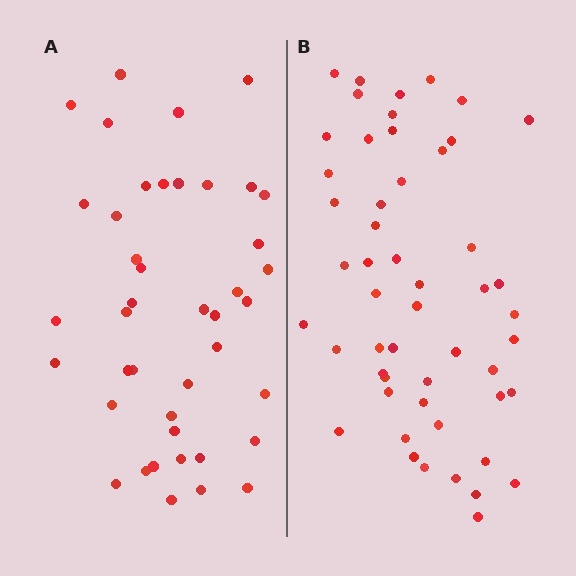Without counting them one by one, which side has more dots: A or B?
Region B (the right region) has more dots.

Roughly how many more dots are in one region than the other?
Region B has roughly 10 or so more dots than region A.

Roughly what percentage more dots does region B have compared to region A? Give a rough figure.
About 25% more.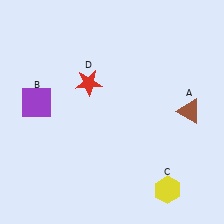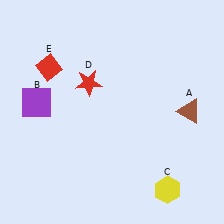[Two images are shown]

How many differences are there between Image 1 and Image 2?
There is 1 difference between the two images.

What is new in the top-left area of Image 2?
A red diamond (E) was added in the top-left area of Image 2.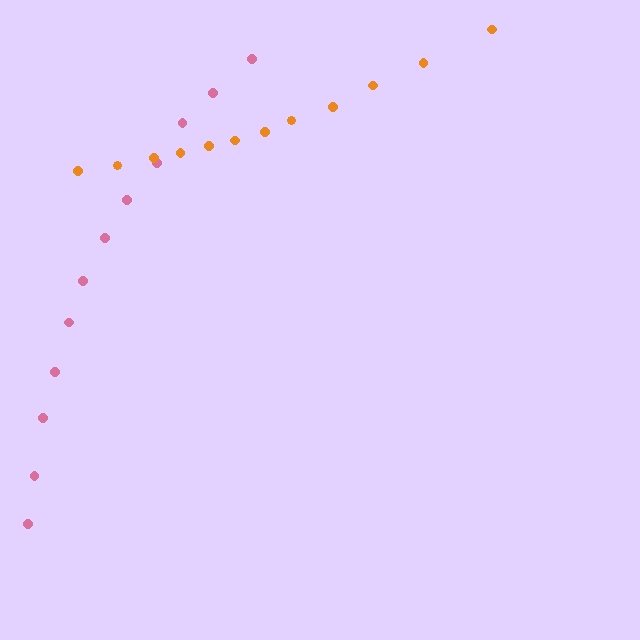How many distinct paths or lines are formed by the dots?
There are 2 distinct paths.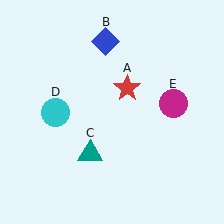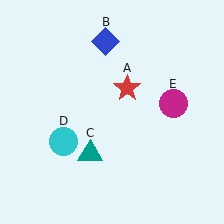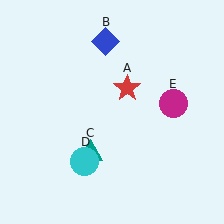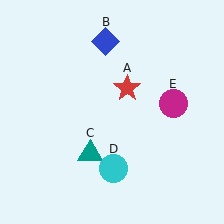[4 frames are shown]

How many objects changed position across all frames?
1 object changed position: cyan circle (object D).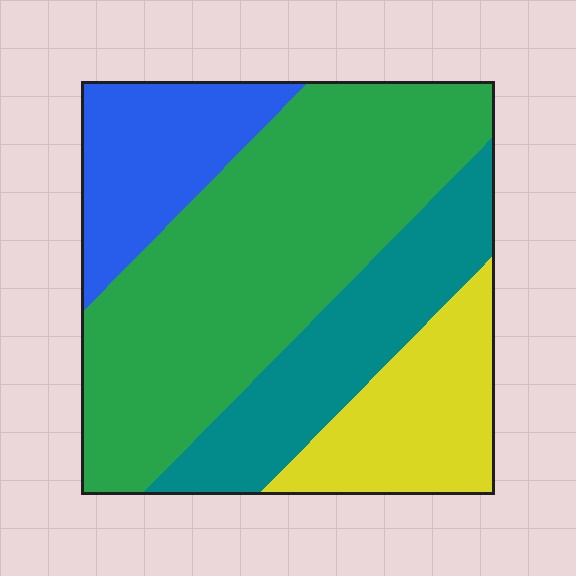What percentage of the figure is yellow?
Yellow covers around 15% of the figure.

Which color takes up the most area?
Green, at roughly 45%.